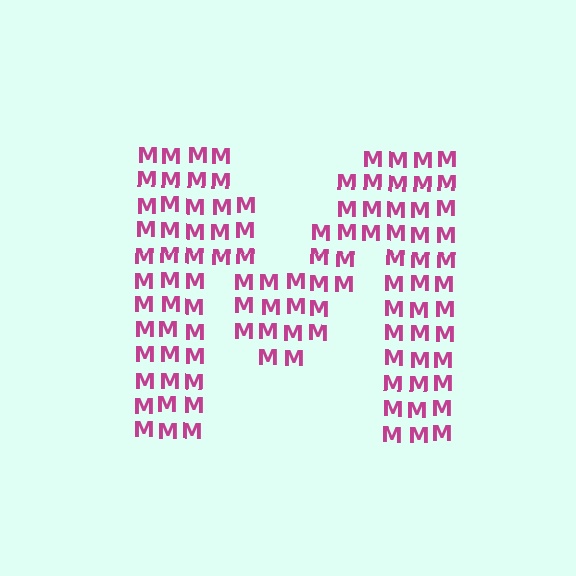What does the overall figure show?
The overall figure shows the letter M.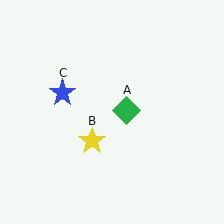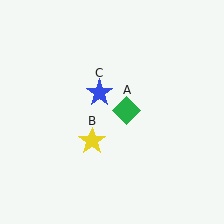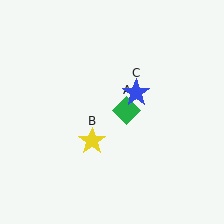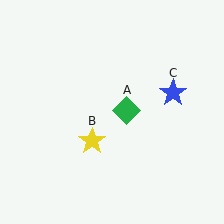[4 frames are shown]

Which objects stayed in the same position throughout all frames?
Green diamond (object A) and yellow star (object B) remained stationary.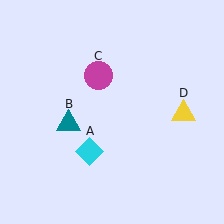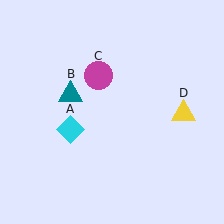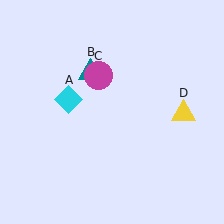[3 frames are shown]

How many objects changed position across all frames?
2 objects changed position: cyan diamond (object A), teal triangle (object B).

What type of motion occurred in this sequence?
The cyan diamond (object A), teal triangle (object B) rotated clockwise around the center of the scene.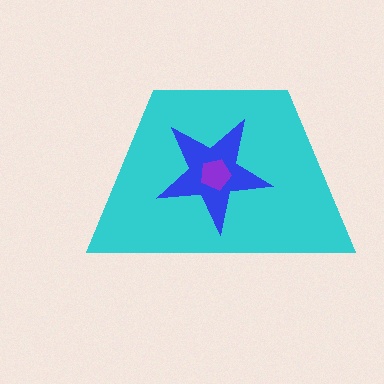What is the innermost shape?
The purple pentagon.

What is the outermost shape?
The cyan trapezoid.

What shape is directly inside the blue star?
The purple pentagon.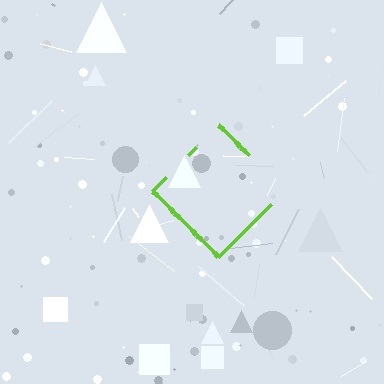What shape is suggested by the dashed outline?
The dashed outline suggests a diamond.